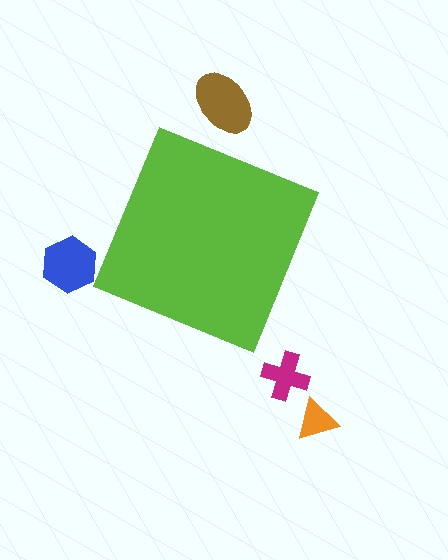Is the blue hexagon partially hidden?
No, the blue hexagon is fully visible.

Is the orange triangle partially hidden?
No, the orange triangle is fully visible.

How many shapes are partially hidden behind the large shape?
0 shapes are partially hidden.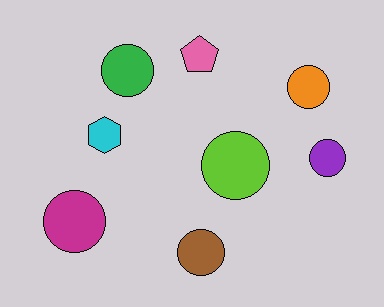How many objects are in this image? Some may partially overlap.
There are 8 objects.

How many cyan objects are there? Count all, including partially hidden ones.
There is 1 cyan object.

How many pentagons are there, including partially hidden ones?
There is 1 pentagon.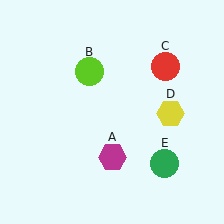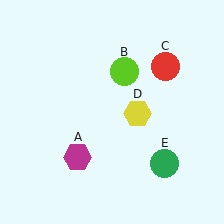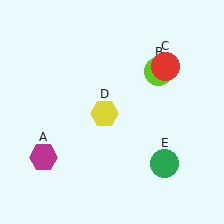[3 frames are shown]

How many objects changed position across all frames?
3 objects changed position: magenta hexagon (object A), lime circle (object B), yellow hexagon (object D).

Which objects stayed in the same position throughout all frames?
Red circle (object C) and green circle (object E) remained stationary.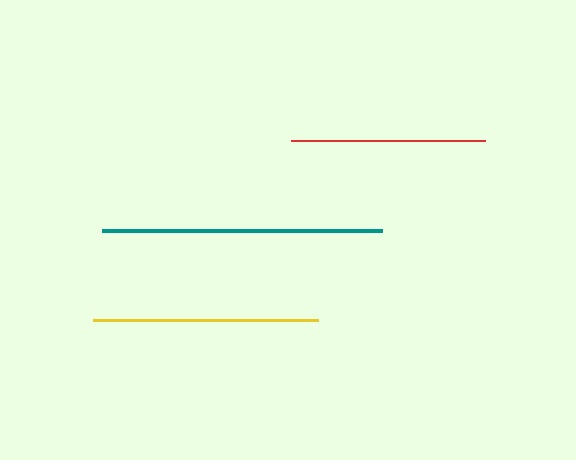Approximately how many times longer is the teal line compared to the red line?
The teal line is approximately 1.4 times the length of the red line.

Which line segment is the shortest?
The red line is the shortest at approximately 195 pixels.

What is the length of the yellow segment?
The yellow segment is approximately 226 pixels long.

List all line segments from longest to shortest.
From longest to shortest: teal, yellow, red.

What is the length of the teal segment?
The teal segment is approximately 281 pixels long.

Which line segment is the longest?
The teal line is the longest at approximately 281 pixels.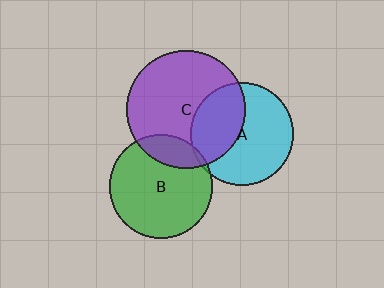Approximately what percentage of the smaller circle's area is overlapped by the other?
Approximately 40%.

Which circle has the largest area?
Circle C (purple).